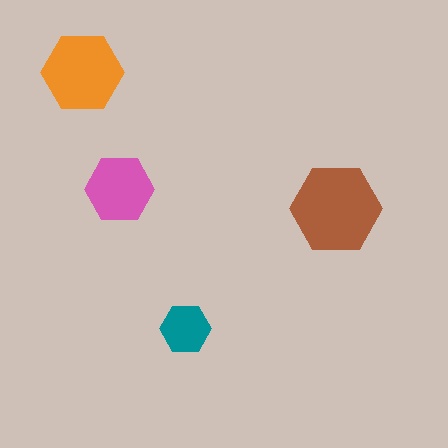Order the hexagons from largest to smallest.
the brown one, the orange one, the pink one, the teal one.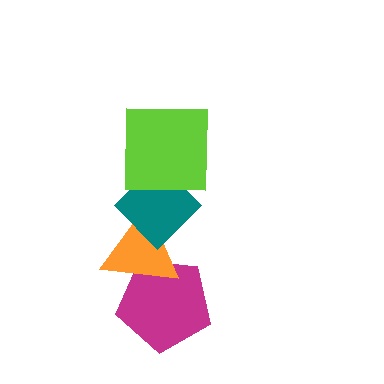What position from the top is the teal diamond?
The teal diamond is 2nd from the top.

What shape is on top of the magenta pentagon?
The orange triangle is on top of the magenta pentagon.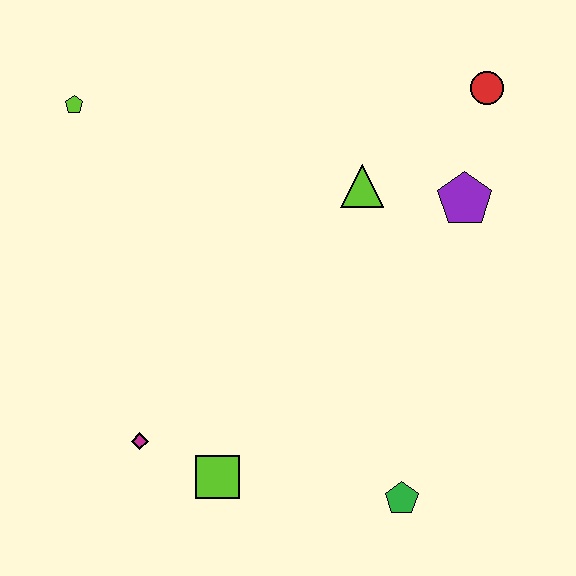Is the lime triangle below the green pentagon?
No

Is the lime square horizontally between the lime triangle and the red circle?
No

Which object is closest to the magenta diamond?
The lime square is closest to the magenta diamond.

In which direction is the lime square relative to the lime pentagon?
The lime square is below the lime pentagon.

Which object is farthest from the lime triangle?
The magenta diamond is farthest from the lime triangle.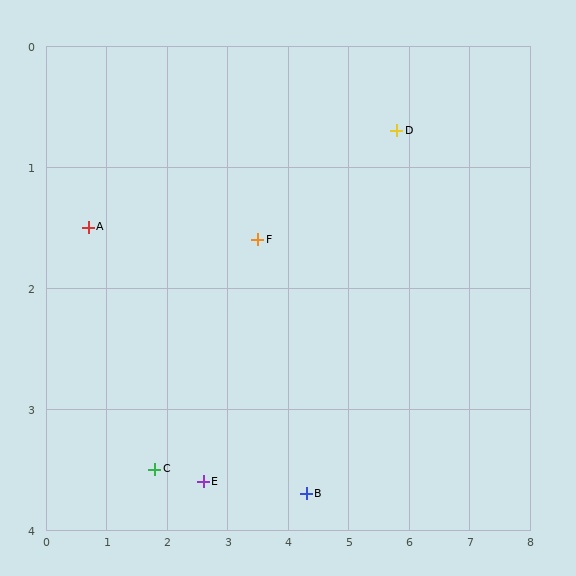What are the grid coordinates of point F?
Point F is at approximately (3.5, 1.6).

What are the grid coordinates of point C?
Point C is at approximately (1.8, 3.5).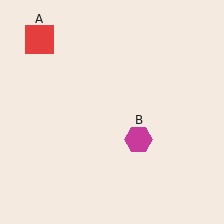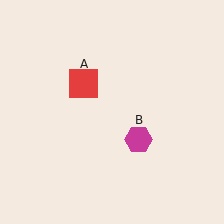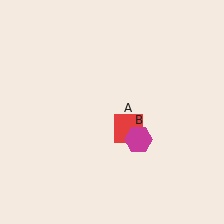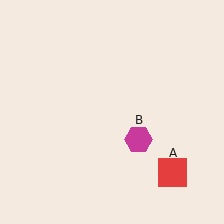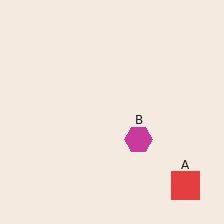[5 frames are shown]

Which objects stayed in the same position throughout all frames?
Magenta hexagon (object B) remained stationary.